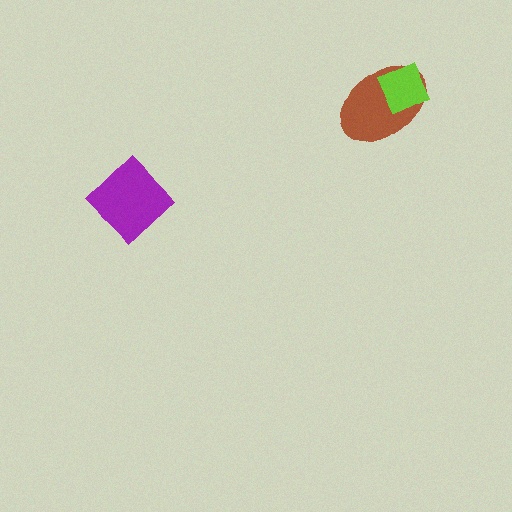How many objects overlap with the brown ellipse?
1 object overlaps with the brown ellipse.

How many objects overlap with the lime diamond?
1 object overlaps with the lime diamond.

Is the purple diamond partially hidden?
No, no other shape covers it.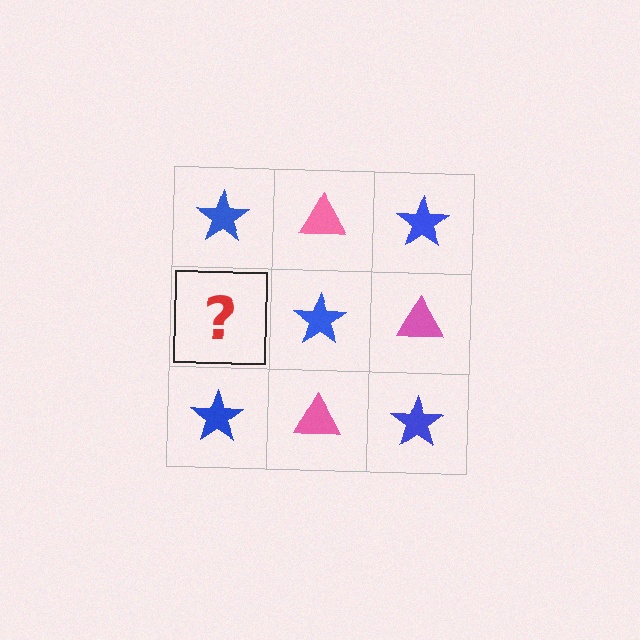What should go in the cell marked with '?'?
The missing cell should contain a pink triangle.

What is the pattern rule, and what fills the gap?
The rule is that it alternates blue star and pink triangle in a checkerboard pattern. The gap should be filled with a pink triangle.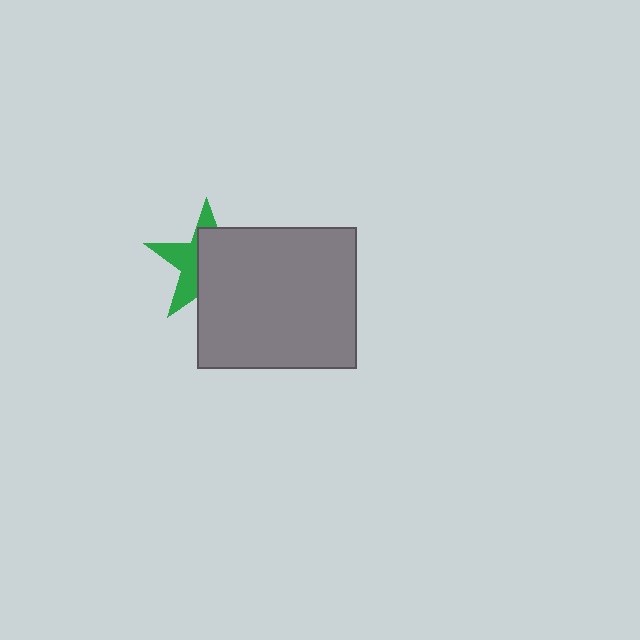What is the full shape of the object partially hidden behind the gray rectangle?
The partially hidden object is a green star.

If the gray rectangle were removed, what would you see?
You would see the complete green star.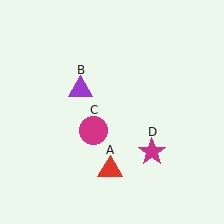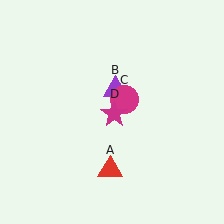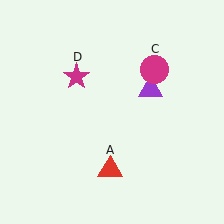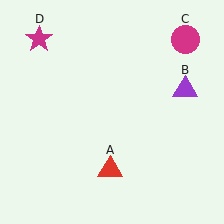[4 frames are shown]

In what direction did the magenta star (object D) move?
The magenta star (object D) moved up and to the left.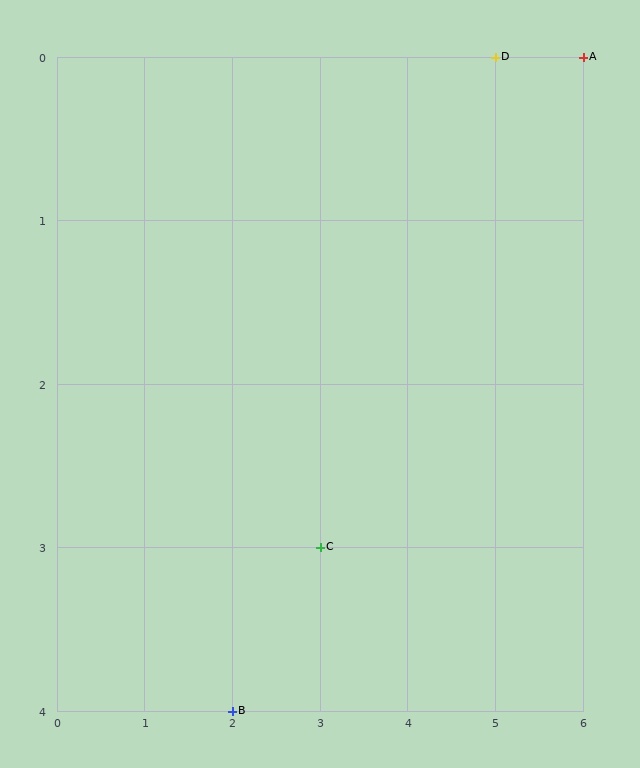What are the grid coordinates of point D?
Point D is at grid coordinates (5, 0).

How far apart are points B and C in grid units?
Points B and C are 1 column and 1 row apart (about 1.4 grid units diagonally).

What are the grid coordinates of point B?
Point B is at grid coordinates (2, 4).